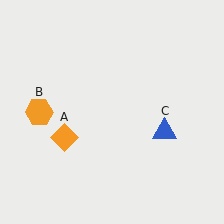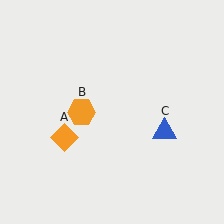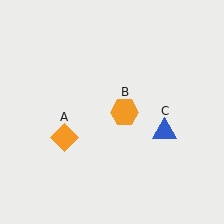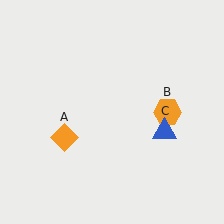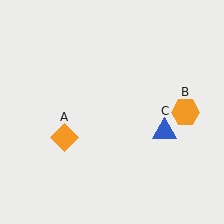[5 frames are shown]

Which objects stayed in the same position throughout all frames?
Orange diamond (object A) and blue triangle (object C) remained stationary.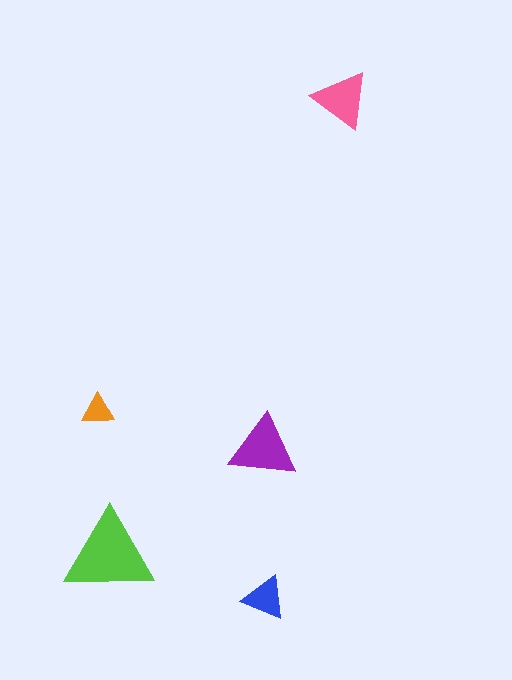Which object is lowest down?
The blue triangle is bottommost.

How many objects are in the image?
There are 5 objects in the image.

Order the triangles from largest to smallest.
the lime one, the purple one, the pink one, the blue one, the orange one.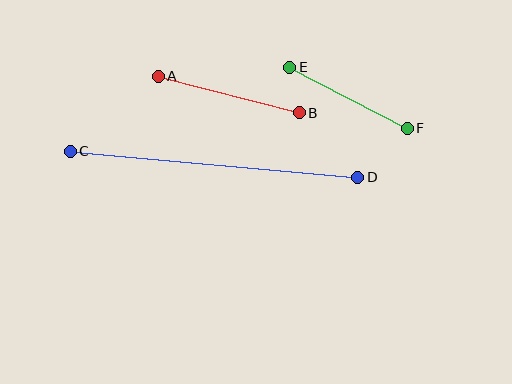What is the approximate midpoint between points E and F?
The midpoint is at approximately (349, 98) pixels.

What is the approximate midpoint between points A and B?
The midpoint is at approximately (229, 94) pixels.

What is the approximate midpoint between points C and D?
The midpoint is at approximately (214, 164) pixels.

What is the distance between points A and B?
The distance is approximately 146 pixels.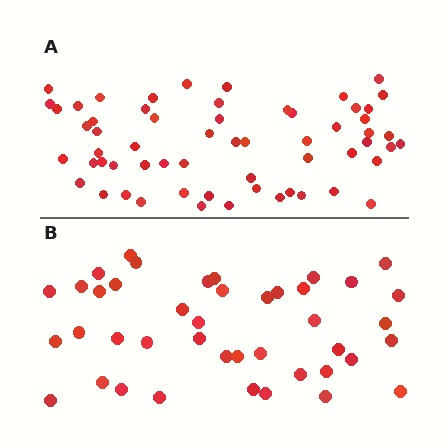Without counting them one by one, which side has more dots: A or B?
Region A (the top region) has more dots.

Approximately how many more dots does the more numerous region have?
Region A has approximately 20 more dots than region B.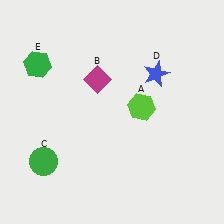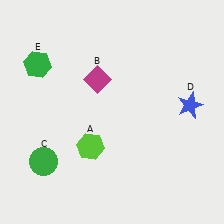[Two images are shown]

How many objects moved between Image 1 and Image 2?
2 objects moved between the two images.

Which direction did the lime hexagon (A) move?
The lime hexagon (A) moved left.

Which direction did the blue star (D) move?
The blue star (D) moved right.